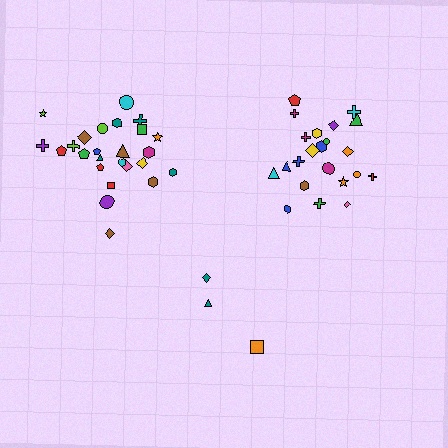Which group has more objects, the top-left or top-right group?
The top-left group.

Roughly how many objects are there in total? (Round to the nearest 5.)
Roughly 50 objects in total.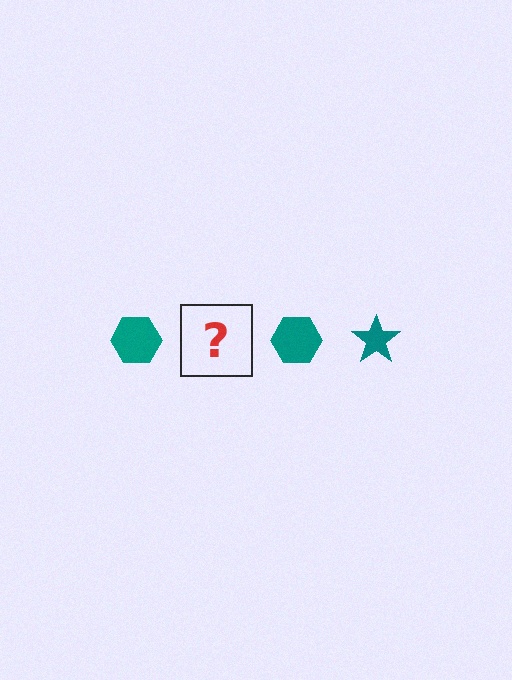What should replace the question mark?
The question mark should be replaced with a teal star.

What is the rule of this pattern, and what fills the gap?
The rule is that the pattern cycles through hexagon, star shapes in teal. The gap should be filled with a teal star.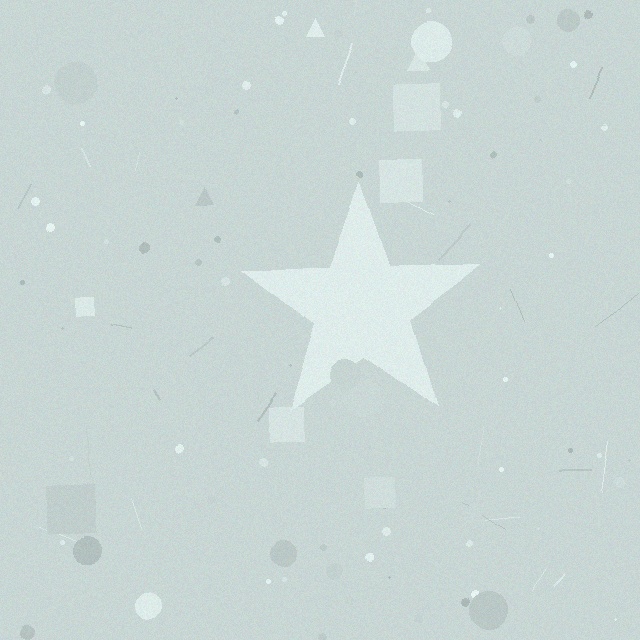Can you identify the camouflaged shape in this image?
The camouflaged shape is a star.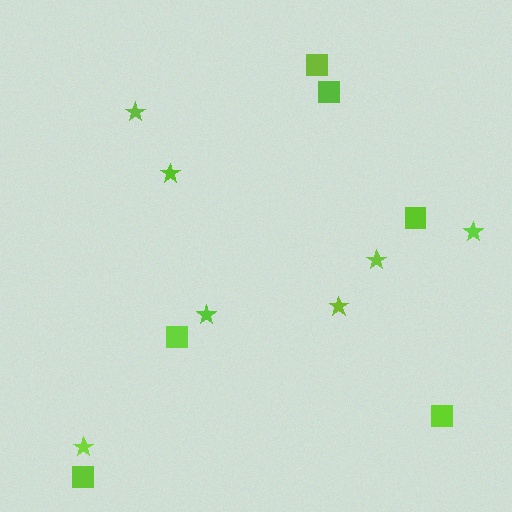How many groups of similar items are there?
There are 2 groups: one group of stars (7) and one group of squares (6).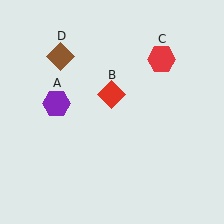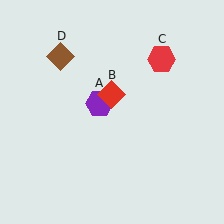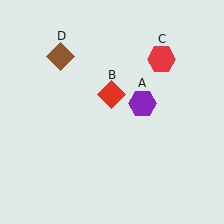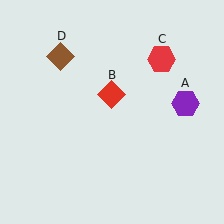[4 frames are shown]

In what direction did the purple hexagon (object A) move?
The purple hexagon (object A) moved right.